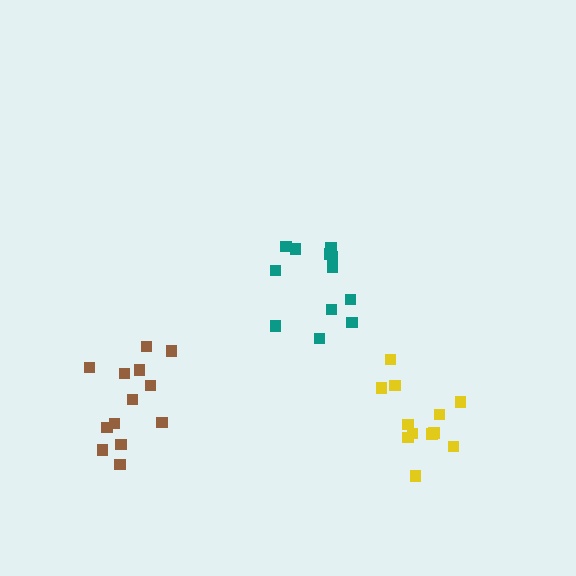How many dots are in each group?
Group 1: 12 dots, Group 2: 12 dots, Group 3: 13 dots (37 total).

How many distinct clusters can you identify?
There are 3 distinct clusters.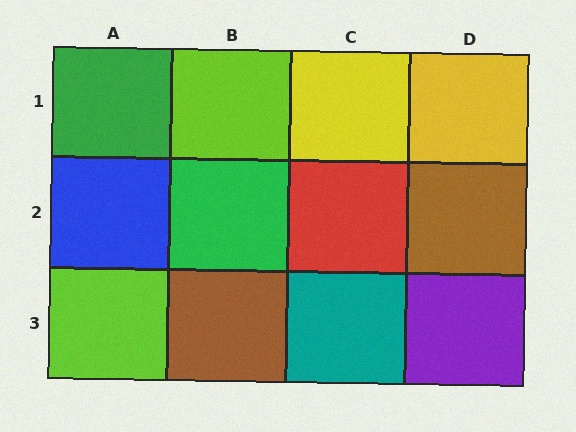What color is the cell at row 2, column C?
Red.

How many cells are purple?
1 cell is purple.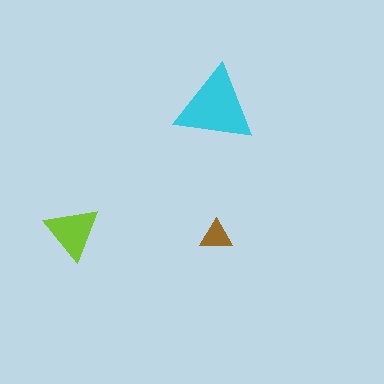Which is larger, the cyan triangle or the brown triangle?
The cyan one.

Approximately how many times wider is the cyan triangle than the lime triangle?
About 1.5 times wider.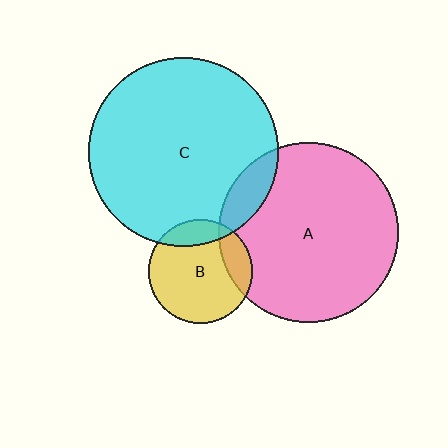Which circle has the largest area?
Circle C (cyan).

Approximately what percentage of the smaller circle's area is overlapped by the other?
Approximately 10%.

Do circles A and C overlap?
Yes.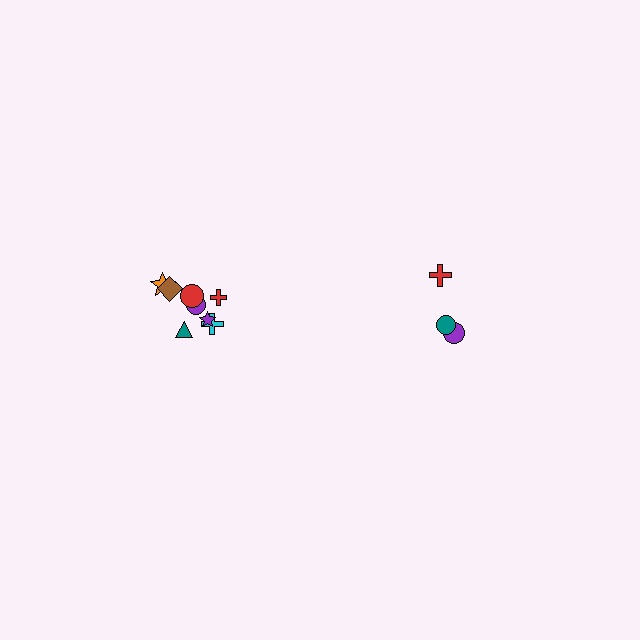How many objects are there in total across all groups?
There are 11 objects.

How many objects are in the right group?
There are 3 objects.